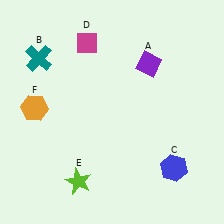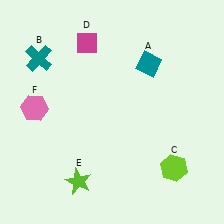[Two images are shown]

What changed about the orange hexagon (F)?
In Image 1, F is orange. In Image 2, it changed to pink.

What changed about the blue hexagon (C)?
In Image 1, C is blue. In Image 2, it changed to lime.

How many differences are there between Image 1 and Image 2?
There are 3 differences between the two images.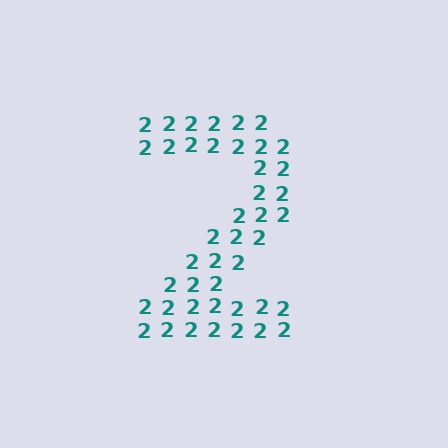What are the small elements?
The small elements are digit 2's.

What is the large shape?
The large shape is the digit 2.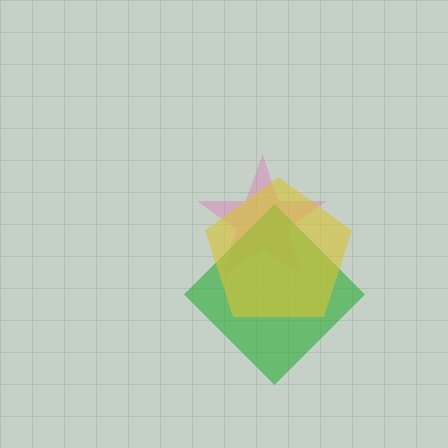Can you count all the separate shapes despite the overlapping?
Yes, there are 3 separate shapes.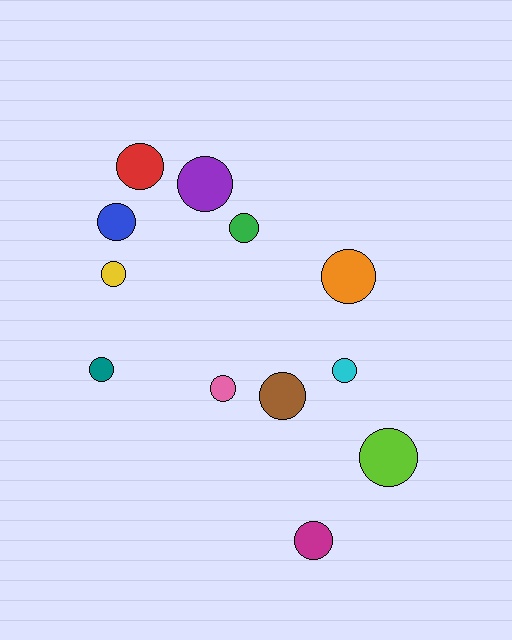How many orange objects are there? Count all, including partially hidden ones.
There is 1 orange object.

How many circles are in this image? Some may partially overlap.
There are 12 circles.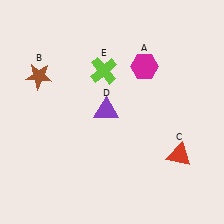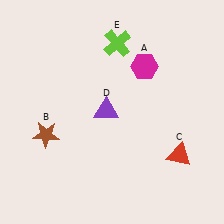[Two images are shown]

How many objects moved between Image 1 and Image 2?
2 objects moved between the two images.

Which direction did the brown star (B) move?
The brown star (B) moved down.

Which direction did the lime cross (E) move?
The lime cross (E) moved up.